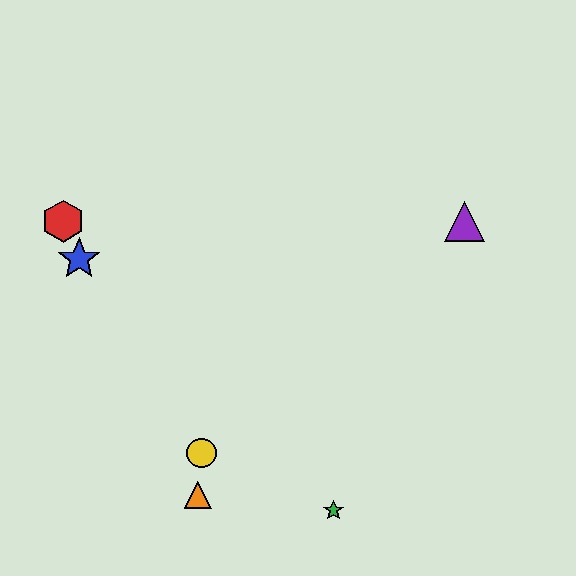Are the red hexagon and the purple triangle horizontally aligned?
Yes, both are at y≈221.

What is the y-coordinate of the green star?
The green star is at y≈510.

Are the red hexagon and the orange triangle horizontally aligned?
No, the red hexagon is at y≈221 and the orange triangle is at y≈495.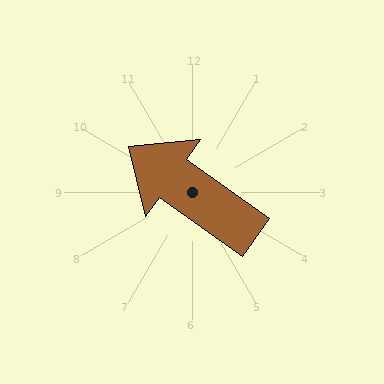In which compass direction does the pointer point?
Northwest.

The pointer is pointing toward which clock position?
Roughly 10 o'clock.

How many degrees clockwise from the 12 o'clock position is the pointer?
Approximately 305 degrees.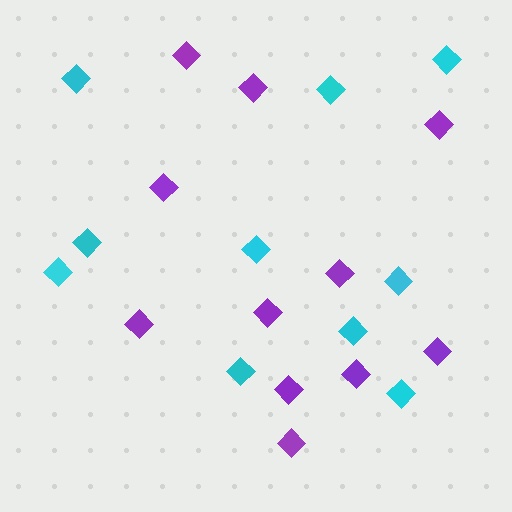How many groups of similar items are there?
There are 2 groups: one group of cyan diamonds (10) and one group of purple diamonds (11).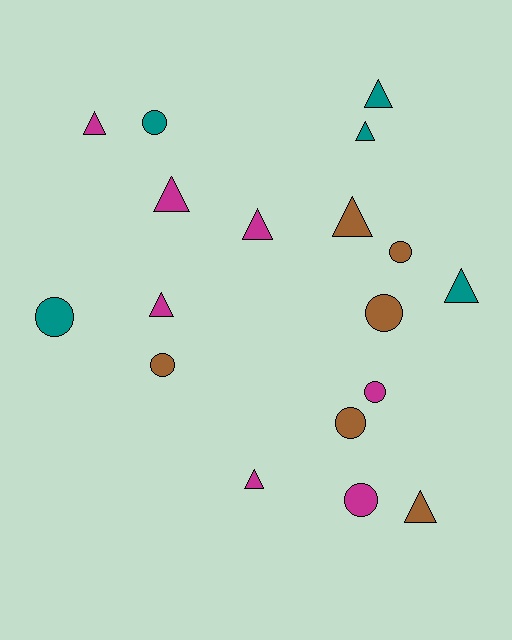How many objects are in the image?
There are 18 objects.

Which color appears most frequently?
Magenta, with 7 objects.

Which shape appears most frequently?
Triangle, with 10 objects.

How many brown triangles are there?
There are 2 brown triangles.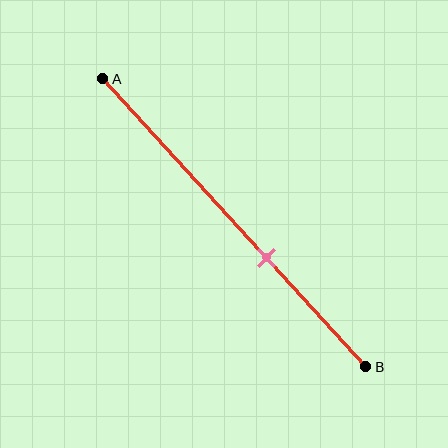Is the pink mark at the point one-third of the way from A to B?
No, the mark is at about 60% from A, not at the 33% one-third point.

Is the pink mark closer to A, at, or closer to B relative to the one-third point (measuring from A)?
The pink mark is closer to point B than the one-third point of segment AB.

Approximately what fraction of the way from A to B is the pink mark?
The pink mark is approximately 60% of the way from A to B.